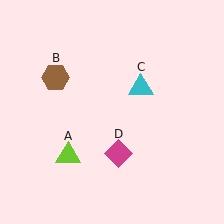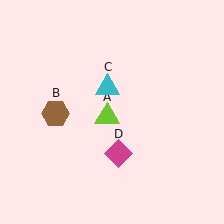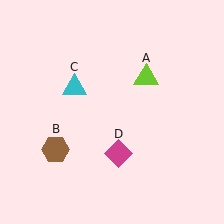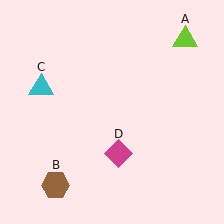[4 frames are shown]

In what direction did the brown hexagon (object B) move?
The brown hexagon (object B) moved down.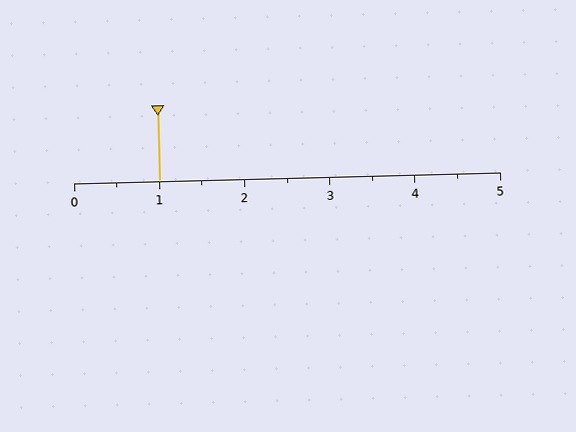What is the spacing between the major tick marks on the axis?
The major ticks are spaced 1 apart.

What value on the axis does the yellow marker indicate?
The marker indicates approximately 1.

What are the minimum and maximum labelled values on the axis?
The axis runs from 0 to 5.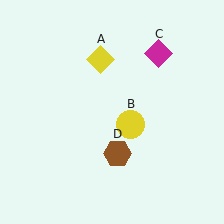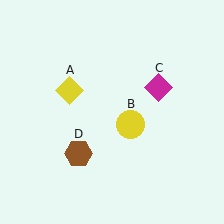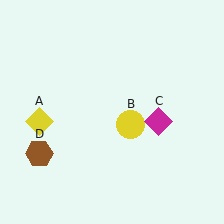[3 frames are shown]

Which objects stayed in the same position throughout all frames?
Yellow circle (object B) remained stationary.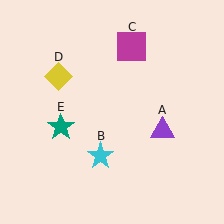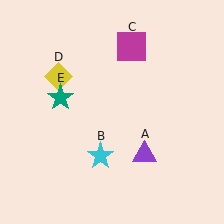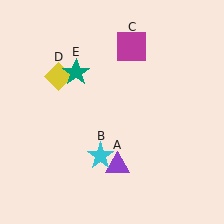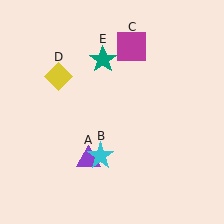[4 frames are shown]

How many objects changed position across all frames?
2 objects changed position: purple triangle (object A), teal star (object E).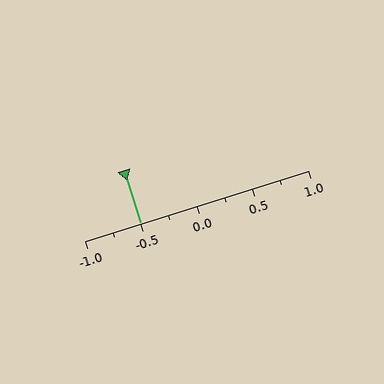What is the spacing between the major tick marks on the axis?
The major ticks are spaced 0.5 apart.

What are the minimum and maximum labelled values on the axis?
The axis runs from -1.0 to 1.0.